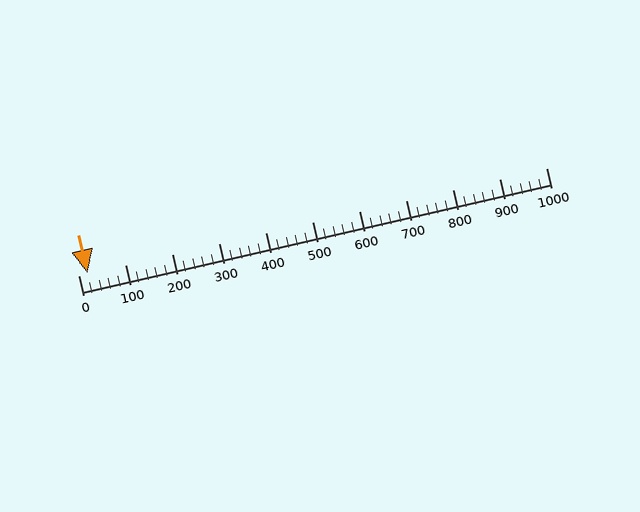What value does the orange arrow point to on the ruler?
The orange arrow points to approximately 20.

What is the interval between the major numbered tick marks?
The major tick marks are spaced 100 units apart.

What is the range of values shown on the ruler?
The ruler shows values from 0 to 1000.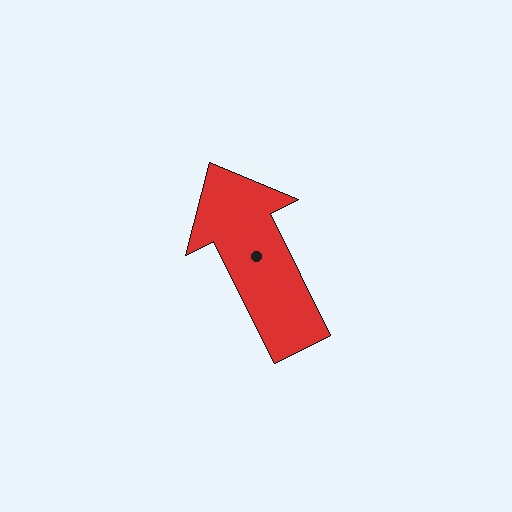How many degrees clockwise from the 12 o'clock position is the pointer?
Approximately 333 degrees.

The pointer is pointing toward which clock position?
Roughly 11 o'clock.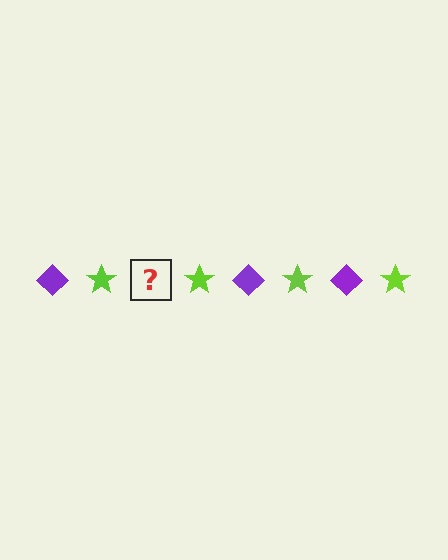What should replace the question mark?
The question mark should be replaced with a purple diamond.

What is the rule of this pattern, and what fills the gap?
The rule is that the pattern alternates between purple diamond and lime star. The gap should be filled with a purple diamond.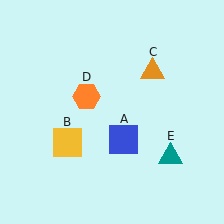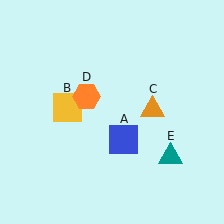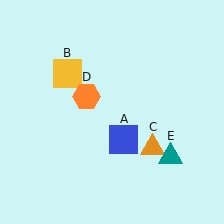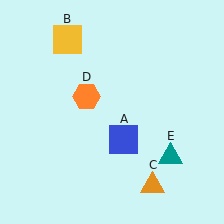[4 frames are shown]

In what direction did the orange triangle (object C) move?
The orange triangle (object C) moved down.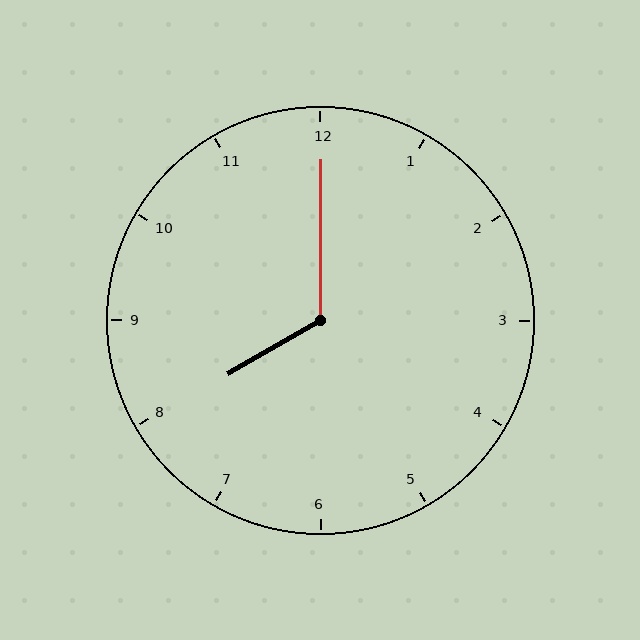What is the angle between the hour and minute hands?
Approximately 120 degrees.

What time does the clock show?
8:00.